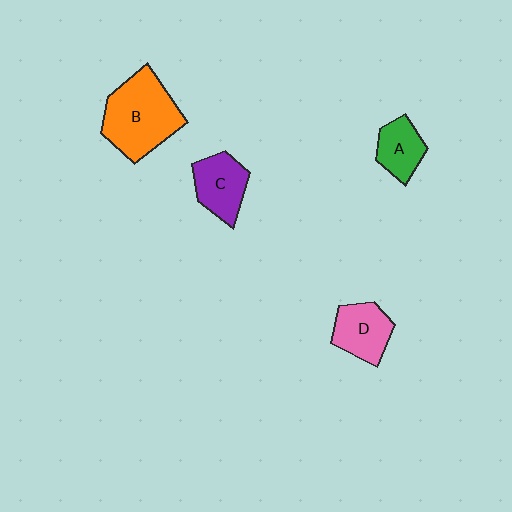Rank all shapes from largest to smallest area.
From largest to smallest: B (orange), C (purple), D (pink), A (green).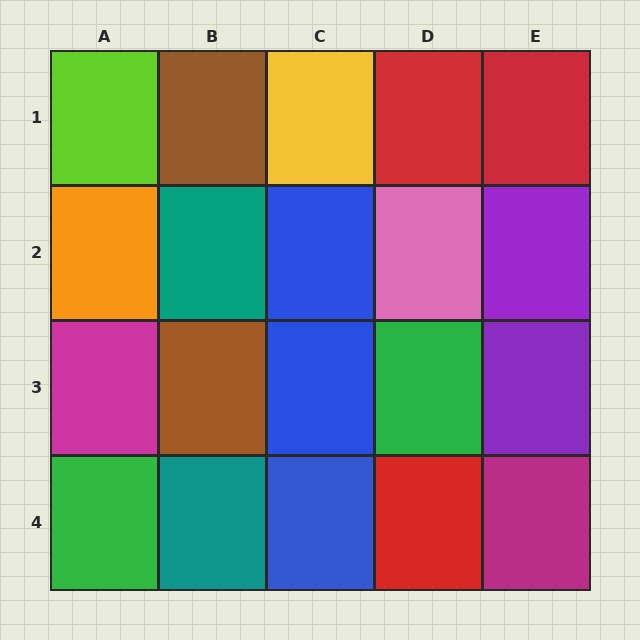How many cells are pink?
1 cell is pink.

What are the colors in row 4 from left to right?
Green, teal, blue, red, magenta.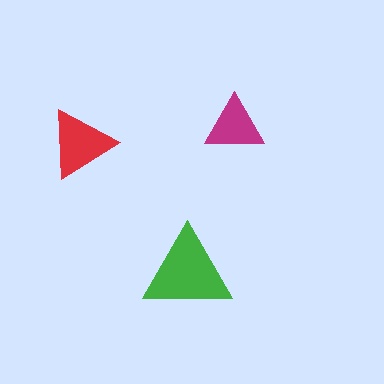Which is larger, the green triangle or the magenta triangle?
The green one.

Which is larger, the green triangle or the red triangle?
The green one.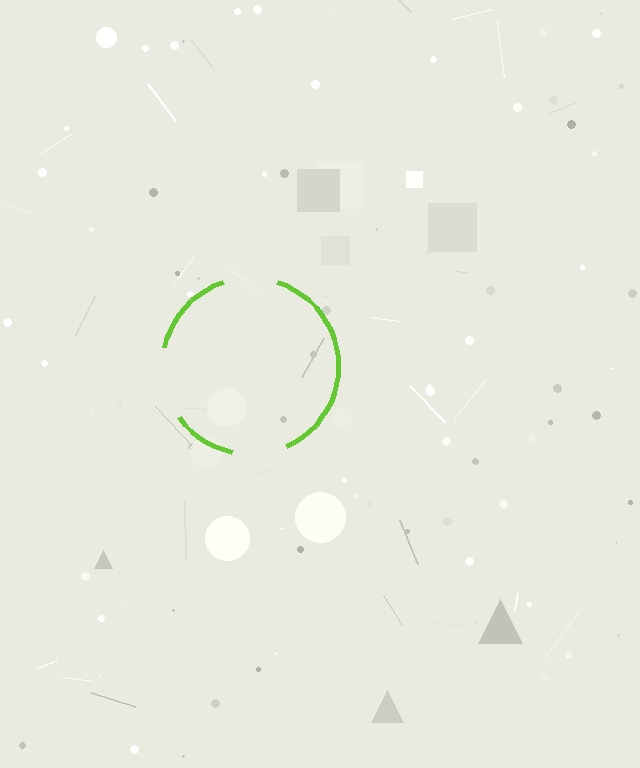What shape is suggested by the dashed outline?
The dashed outline suggests a circle.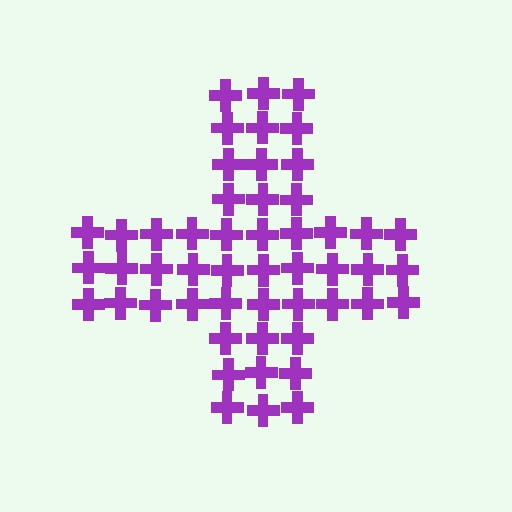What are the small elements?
The small elements are crosses.